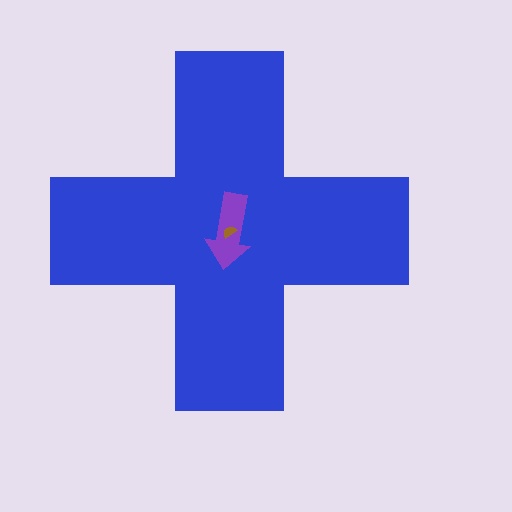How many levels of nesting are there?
3.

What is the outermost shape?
The blue cross.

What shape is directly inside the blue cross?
The purple arrow.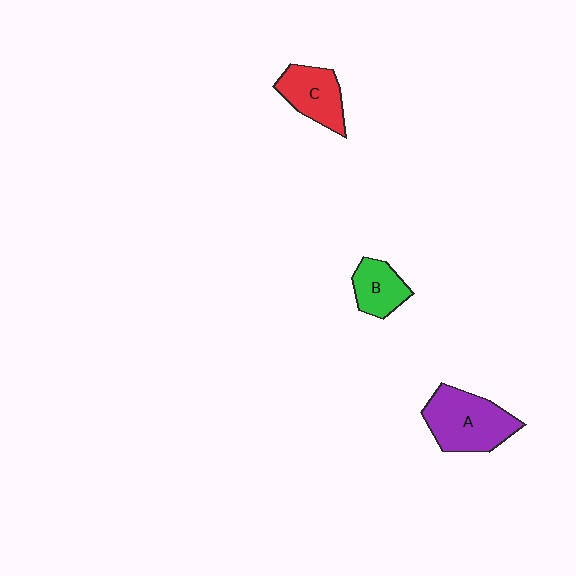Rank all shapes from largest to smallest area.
From largest to smallest: A (purple), C (red), B (green).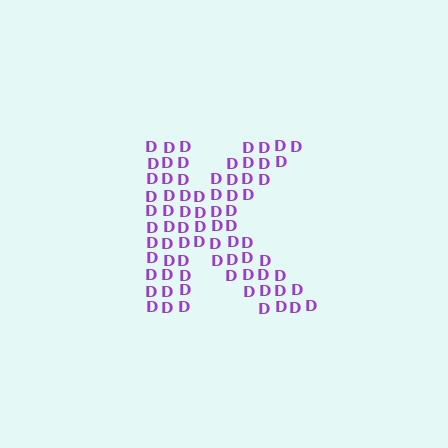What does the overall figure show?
The overall figure shows the letter K.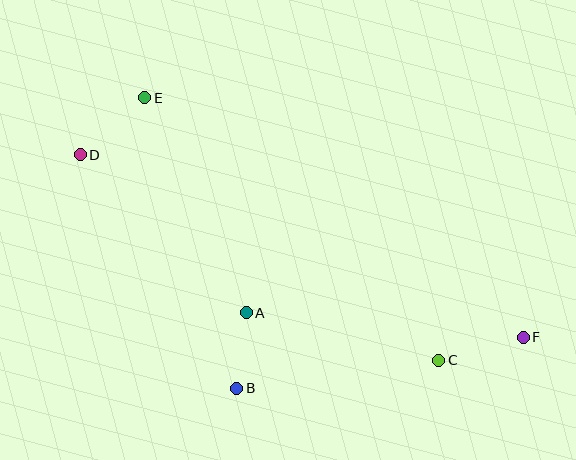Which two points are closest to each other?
Points A and B are closest to each other.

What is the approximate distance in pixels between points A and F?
The distance between A and F is approximately 278 pixels.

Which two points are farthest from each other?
Points D and F are farthest from each other.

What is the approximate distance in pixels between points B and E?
The distance between B and E is approximately 305 pixels.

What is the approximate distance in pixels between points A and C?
The distance between A and C is approximately 198 pixels.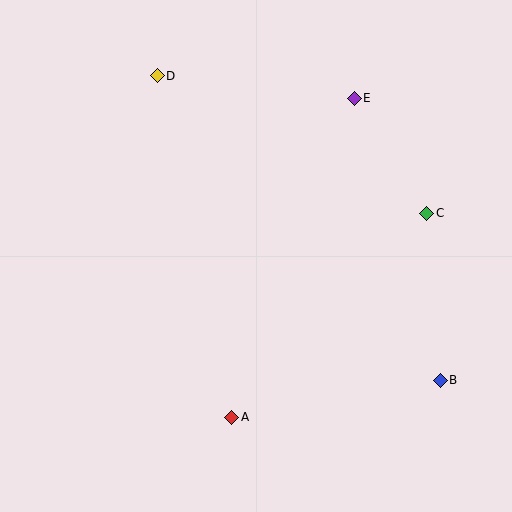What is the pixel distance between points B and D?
The distance between B and D is 416 pixels.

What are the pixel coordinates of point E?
Point E is at (354, 98).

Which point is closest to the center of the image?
Point A at (232, 417) is closest to the center.